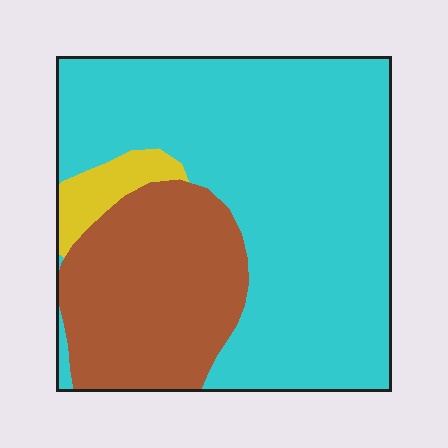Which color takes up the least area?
Yellow, at roughly 5%.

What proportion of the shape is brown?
Brown takes up about one quarter (1/4) of the shape.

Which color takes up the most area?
Cyan, at roughly 65%.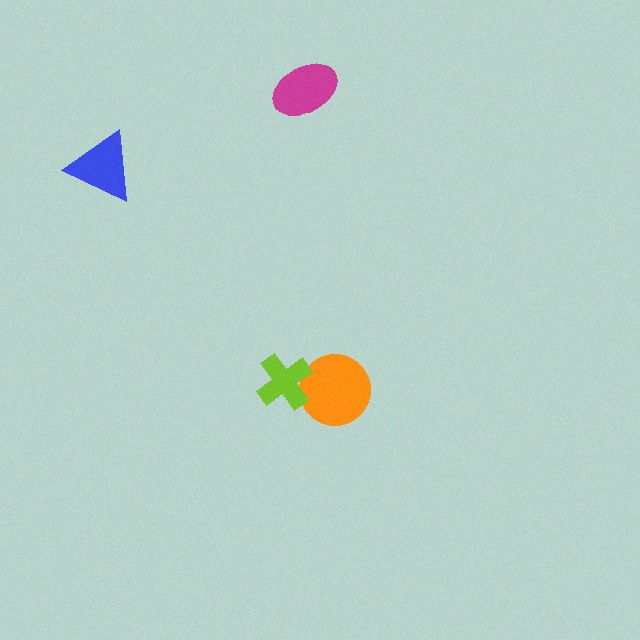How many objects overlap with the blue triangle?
0 objects overlap with the blue triangle.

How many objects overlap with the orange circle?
1 object overlaps with the orange circle.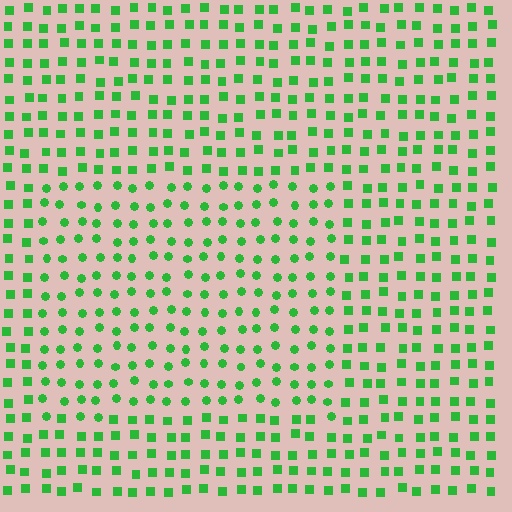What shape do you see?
I see a rectangle.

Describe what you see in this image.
The image is filled with small green elements arranged in a uniform grid. A rectangle-shaped region contains circles, while the surrounding area contains squares. The boundary is defined purely by the change in element shape.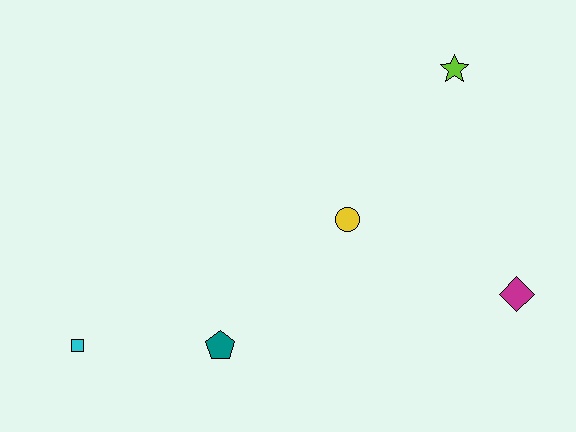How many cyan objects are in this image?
There is 1 cyan object.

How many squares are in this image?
There is 1 square.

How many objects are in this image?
There are 5 objects.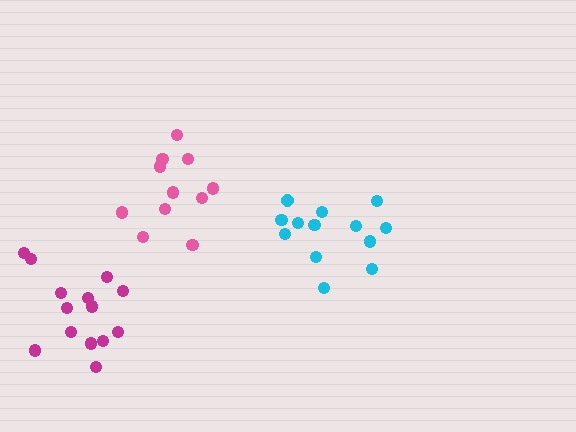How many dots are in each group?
Group 1: 11 dots, Group 2: 13 dots, Group 3: 14 dots (38 total).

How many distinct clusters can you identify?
There are 3 distinct clusters.